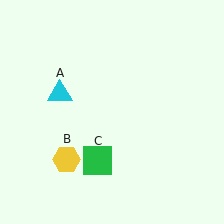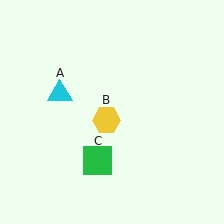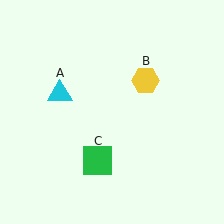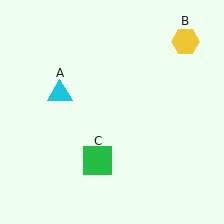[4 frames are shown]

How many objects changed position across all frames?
1 object changed position: yellow hexagon (object B).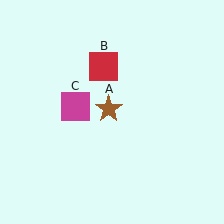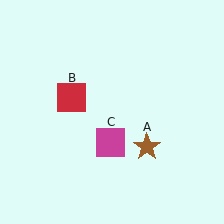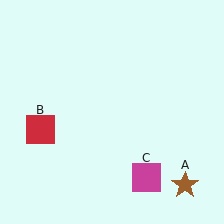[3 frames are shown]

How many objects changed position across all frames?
3 objects changed position: brown star (object A), red square (object B), magenta square (object C).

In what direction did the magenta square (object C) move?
The magenta square (object C) moved down and to the right.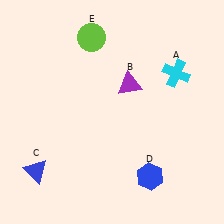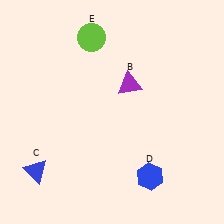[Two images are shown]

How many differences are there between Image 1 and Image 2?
There is 1 difference between the two images.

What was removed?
The cyan cross (A) was removed in Image 2.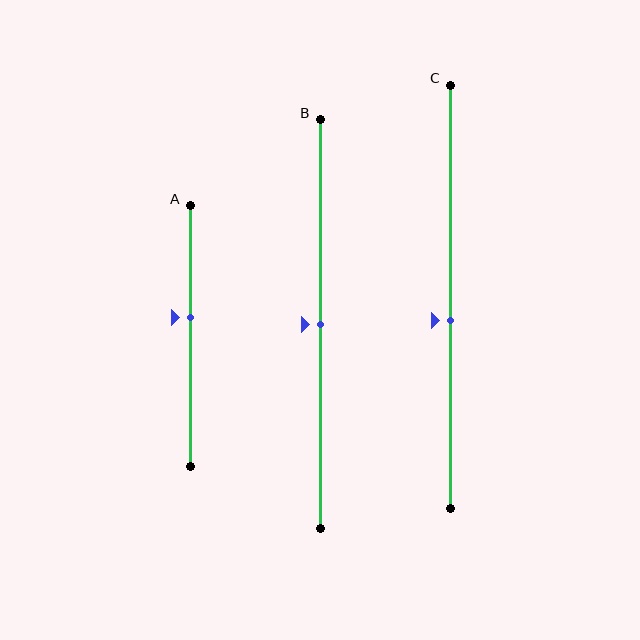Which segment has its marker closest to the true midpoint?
Segment B has its marker closest to the true midpoint.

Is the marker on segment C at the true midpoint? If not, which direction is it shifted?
No, the marker on segment C is shifted downward by about 6% of the segment length.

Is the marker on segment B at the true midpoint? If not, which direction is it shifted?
Yes, the marker on segment B is at the true midpoint.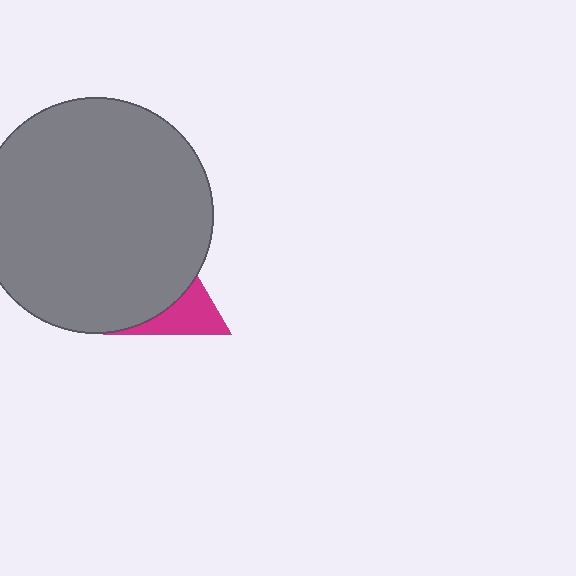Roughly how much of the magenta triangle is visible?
A small part of it is visible (roughly 40%).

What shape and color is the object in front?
The object in front is a gray circle.